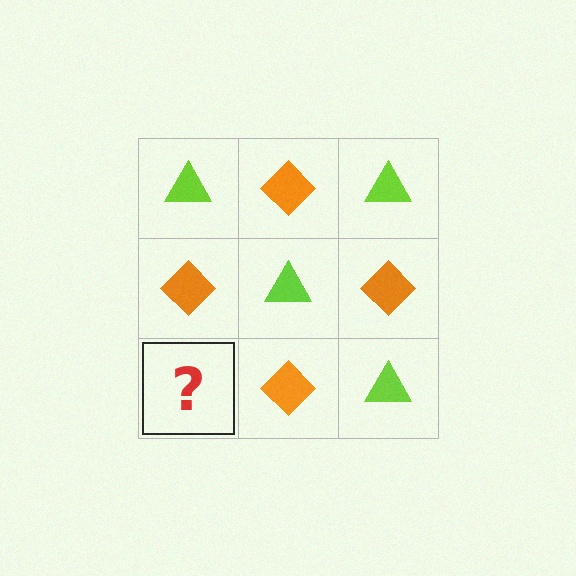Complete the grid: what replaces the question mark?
The question mark should be replaced with a lime triangle.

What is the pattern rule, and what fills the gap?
The rule is that it alternates lime triangle and orange diamond in a checkerboard pattern. The gap should be filled with a lime triangle.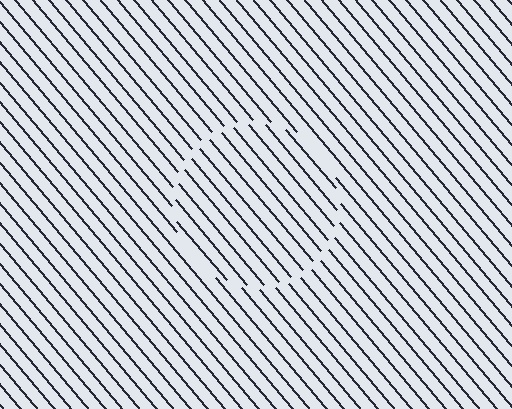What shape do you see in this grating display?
An illusory circle. The interior of the shape contains the same grating, shifted by half a period — the contour is defined by the phase discontinuity where line-ends from the inner and outer gratings abut.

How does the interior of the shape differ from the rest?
The interior of the shape contains the same grating, shifted by half a period — the contour is defined by the phase discontinuity where line-ends from the inner and outer gratings abut.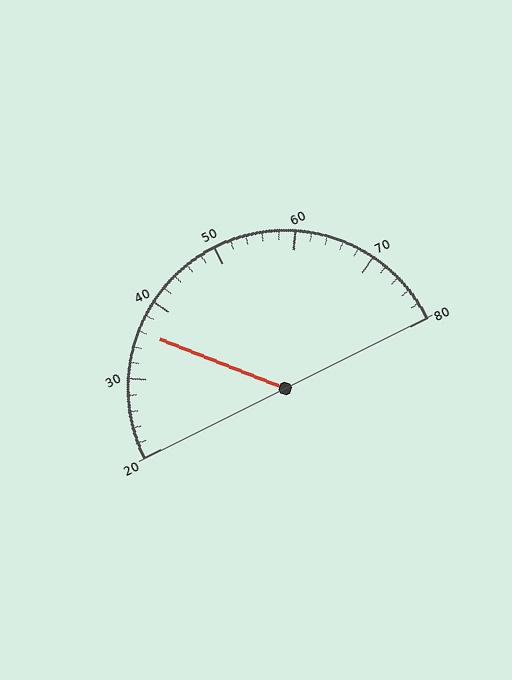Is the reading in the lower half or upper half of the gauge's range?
The reading is in the lower half of the range (20 to 80).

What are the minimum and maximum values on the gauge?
The gauge ranges from 20 to 80.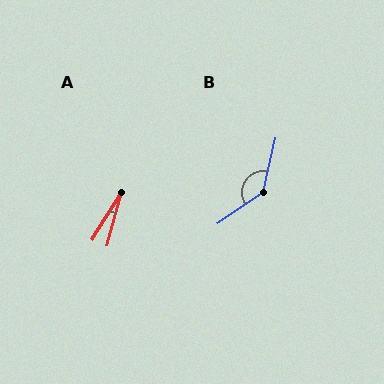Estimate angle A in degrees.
Approximately 17 degrees.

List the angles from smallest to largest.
A (17°), B (137°).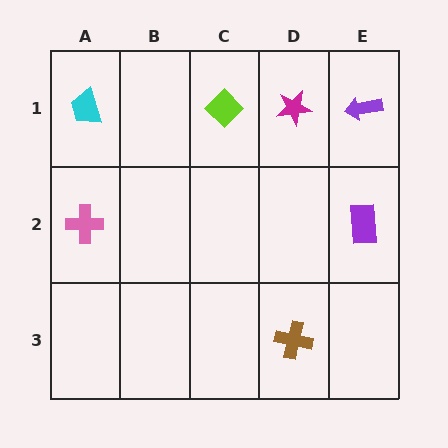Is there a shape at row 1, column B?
No, that cell is empty.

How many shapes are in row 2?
2 shapes.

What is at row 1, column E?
A purple arrow.